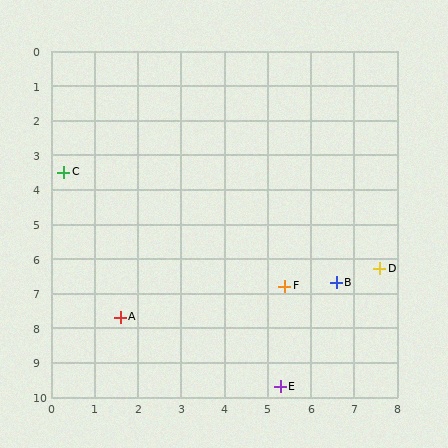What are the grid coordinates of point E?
Point E is at approximately (5.3, 9.7).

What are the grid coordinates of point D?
Point D is at approximately (7.6, 6.3).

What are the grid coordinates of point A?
Point A is at approximately (1.6, 7.7).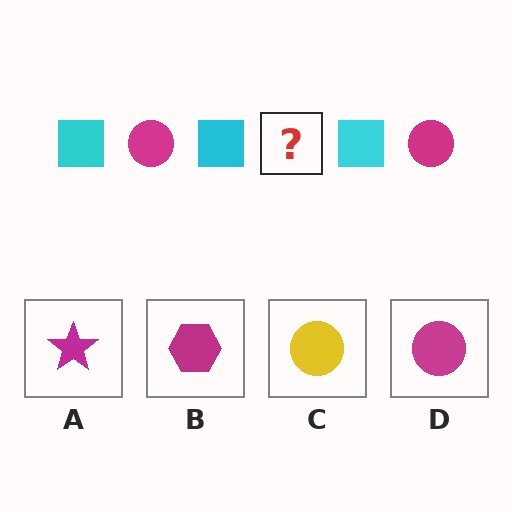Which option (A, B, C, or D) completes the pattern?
D.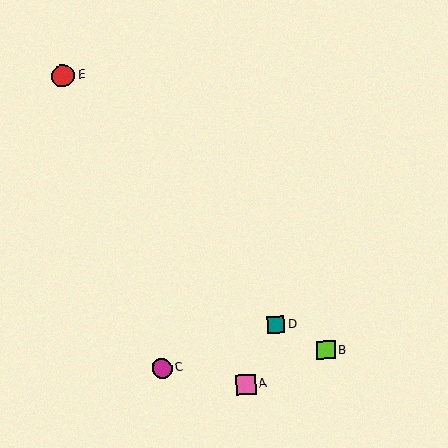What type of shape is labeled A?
Shape A is a pink square.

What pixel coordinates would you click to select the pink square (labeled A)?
Click at (246, 385) to select the pink square A.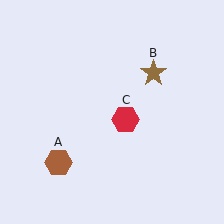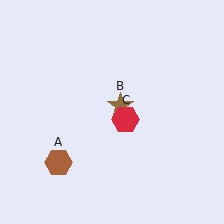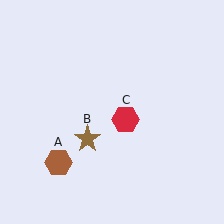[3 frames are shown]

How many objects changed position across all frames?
1 object changed position: brown star (object B).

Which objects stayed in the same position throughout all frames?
Brown hexagon (object A) and red hexagon (object C) remained stationary.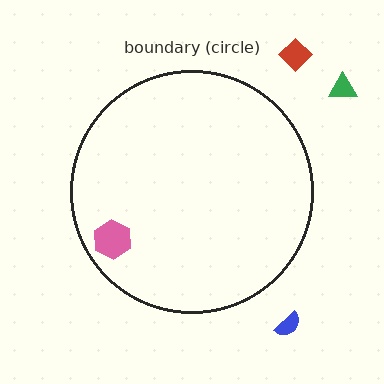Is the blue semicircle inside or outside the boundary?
Outside.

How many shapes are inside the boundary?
1 inside, 3 outside.